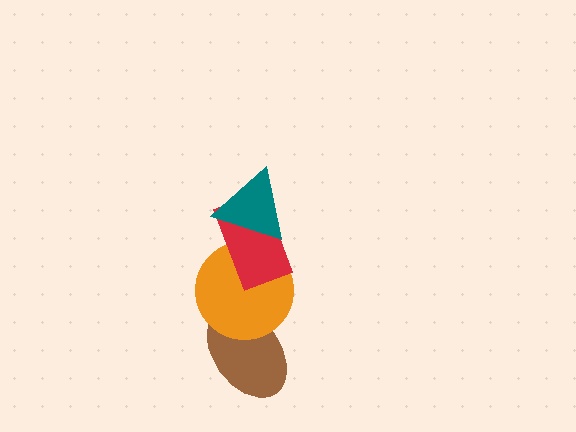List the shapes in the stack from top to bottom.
From top to bottom: the teal triangle, the red rectangle, the orange circle, the brown ellipse.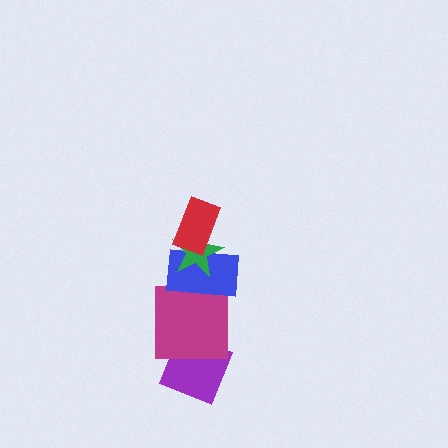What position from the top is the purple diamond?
The purple diamond is 5th from the top.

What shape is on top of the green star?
The red rectangle is on top of the green star.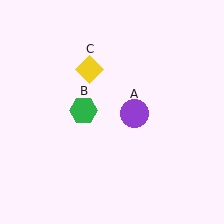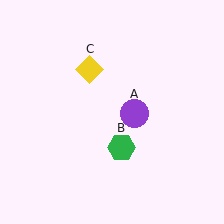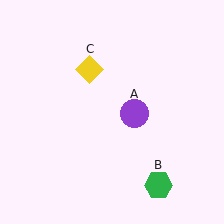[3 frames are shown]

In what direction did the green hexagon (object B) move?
The green hexagon (object B) moved down and to the right.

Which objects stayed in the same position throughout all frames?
Purple circle (object A) and yellow diamond (object C) remained stationary.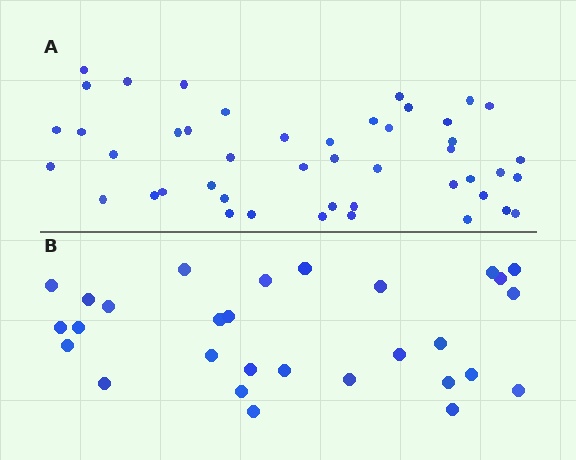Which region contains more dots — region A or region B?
Region A (the top region) has more dots.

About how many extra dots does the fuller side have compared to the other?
Region A has approximately 15 more dots than region B.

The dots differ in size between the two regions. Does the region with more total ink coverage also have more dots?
No. Region B has more total ink coverage because its dots are larger, but region A actually contains more individual dots. Total area can be misleading — the number of items is what matters here.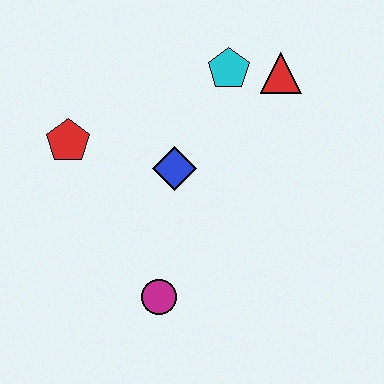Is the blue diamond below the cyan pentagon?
Yes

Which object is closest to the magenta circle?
The blue diamond is closest to the magenta circle.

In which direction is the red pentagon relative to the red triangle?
The red pentagon is to the left of the red triangle.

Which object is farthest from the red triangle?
The magenta circle is farthest from the red triangle.